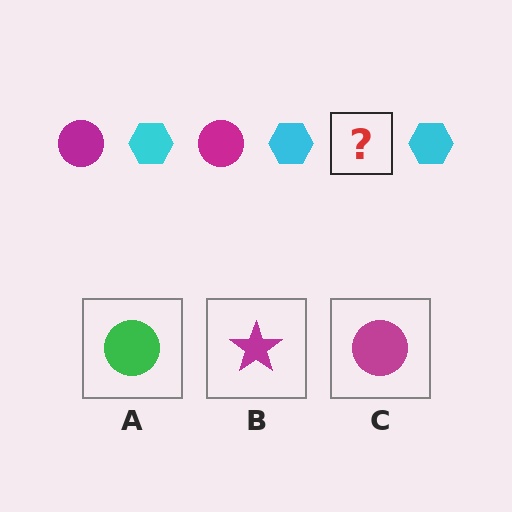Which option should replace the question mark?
Option C.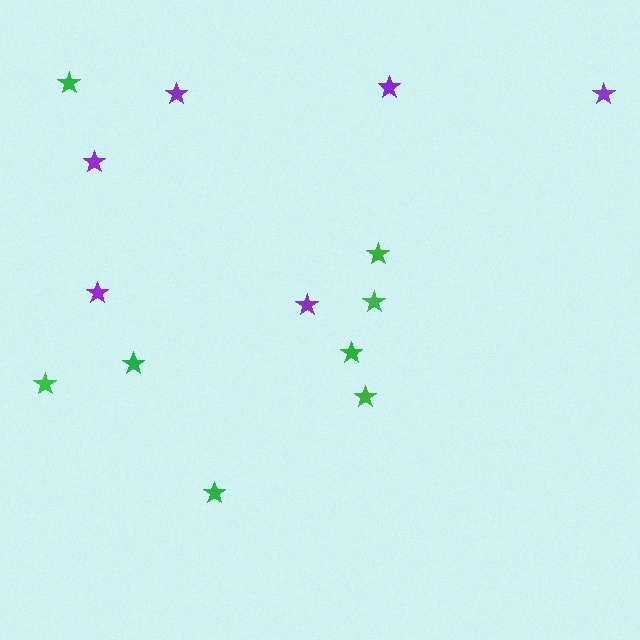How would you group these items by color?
There are 2 groups: one group of purple stars (6) and one group of green stars (8).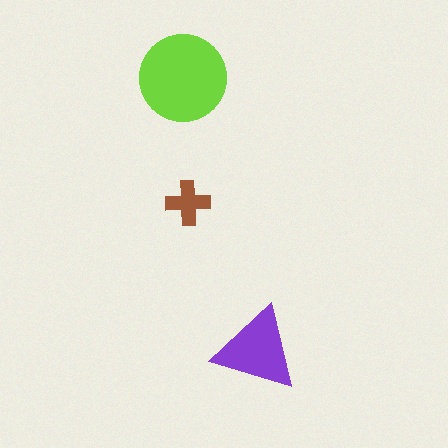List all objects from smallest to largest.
The brown cross, the purple triangle, the lime circle.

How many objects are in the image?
There are 3 objects in the image.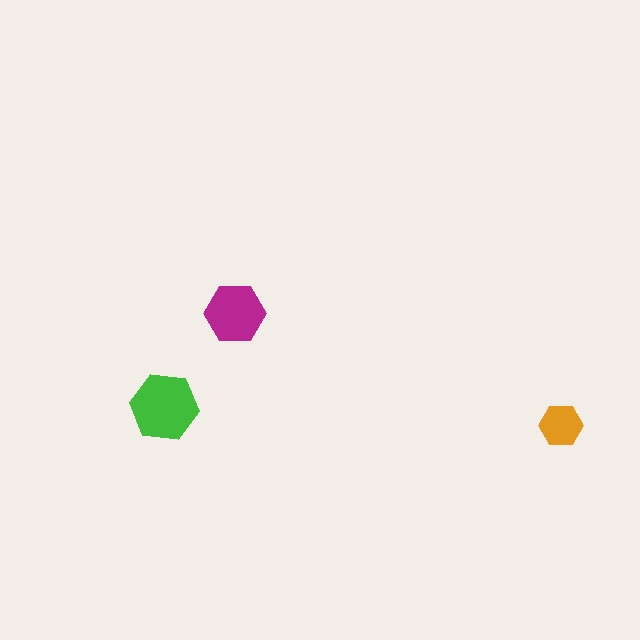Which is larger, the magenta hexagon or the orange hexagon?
The magenta one.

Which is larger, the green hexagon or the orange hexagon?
The green one.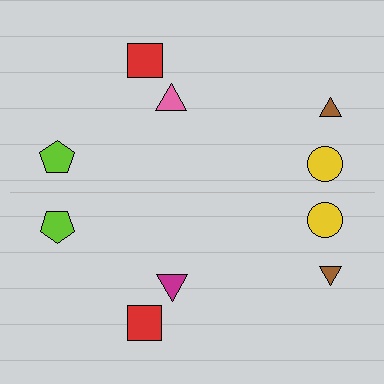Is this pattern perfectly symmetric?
No, the pattern is not perfectly symmetric. The magenta triangle on the bottom side breaks the symmetry — its mirror counterpart is pink.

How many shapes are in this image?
There are 10 shapes in this image.